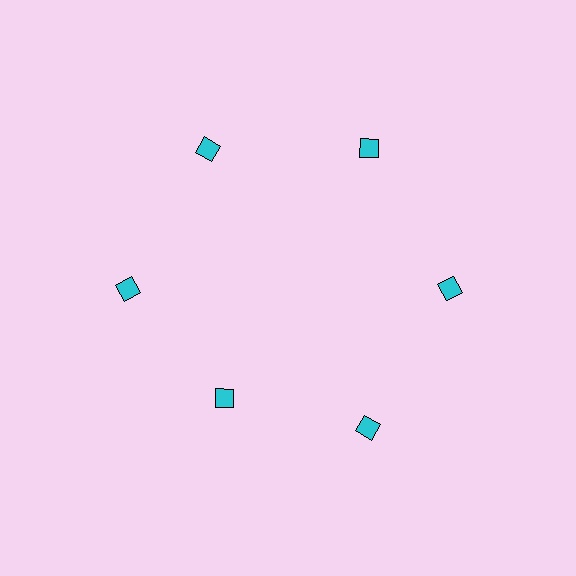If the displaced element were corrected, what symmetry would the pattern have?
It would have 6-fold rotational symmetry — the pattern would map onto itself every 60 degrees.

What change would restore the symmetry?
The symmetry would be restored by moving it outward, back onto the ring so that all 6 diamonds sit at equal angles and equal distance from the center.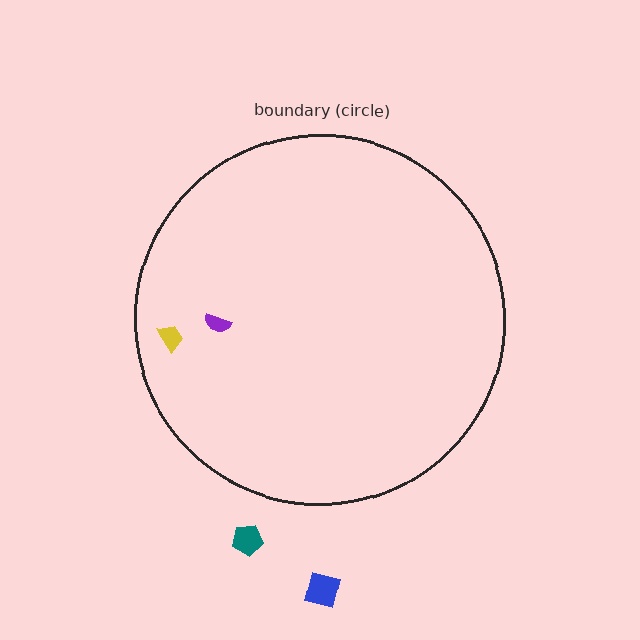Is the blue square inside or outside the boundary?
Outside.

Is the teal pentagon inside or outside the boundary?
Outside.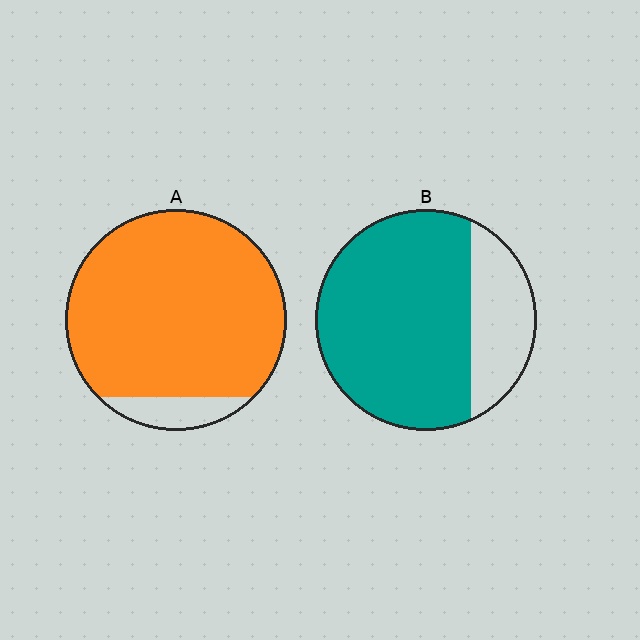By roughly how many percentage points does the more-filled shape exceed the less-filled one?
By roughly 15 percentage points (A over B).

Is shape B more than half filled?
Yes.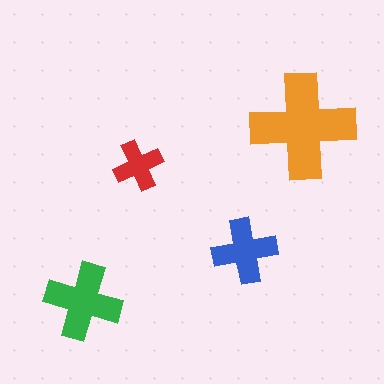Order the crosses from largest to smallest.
the orange one, the green one, the blue one, the red one.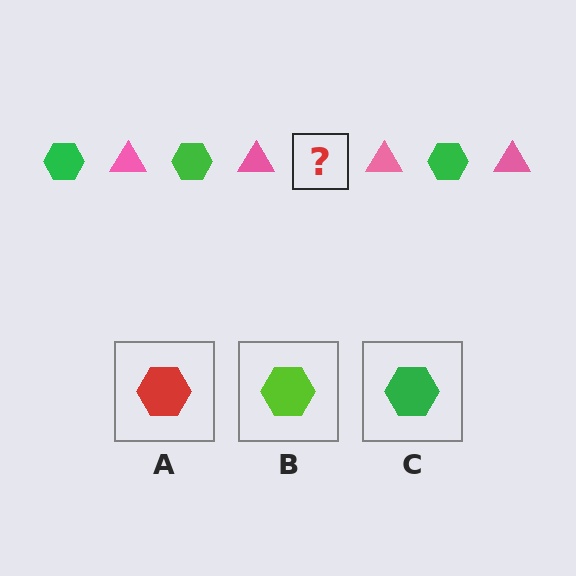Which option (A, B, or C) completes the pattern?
C.